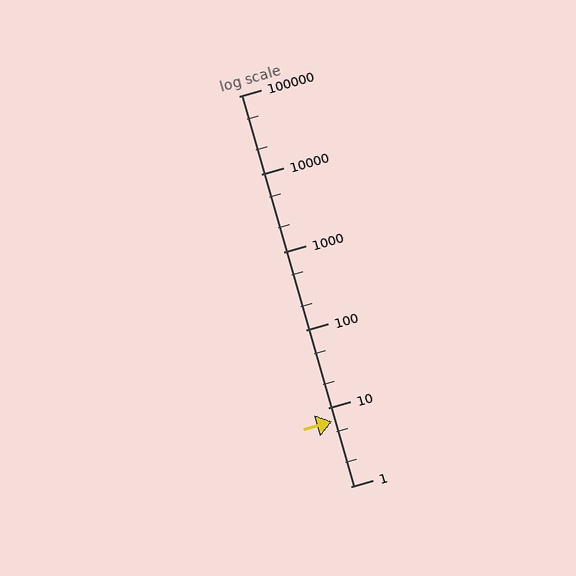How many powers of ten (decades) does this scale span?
The scale spans 5 decades, from 1 to 100000.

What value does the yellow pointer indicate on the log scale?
The pointer indicates approximately 6.7.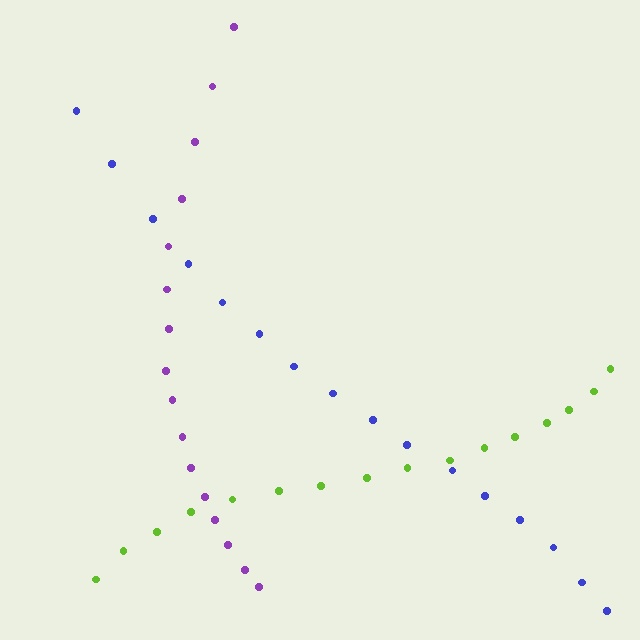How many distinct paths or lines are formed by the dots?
There are 3 distinct paths.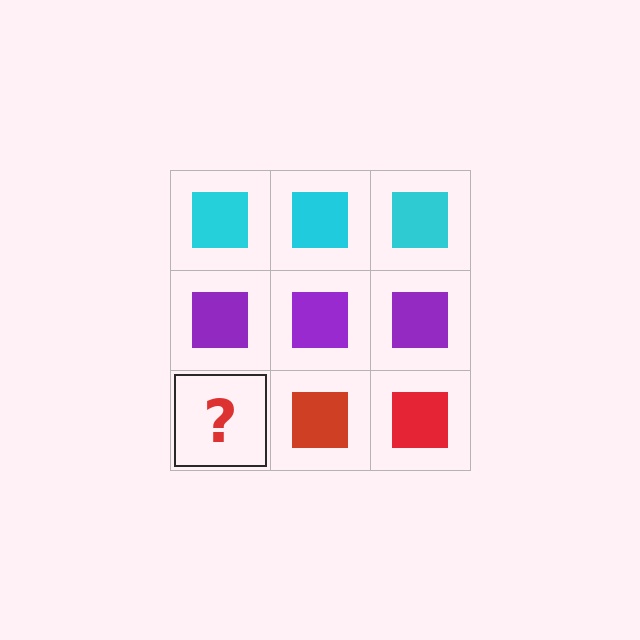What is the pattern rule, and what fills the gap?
The rule is that each row has a consistent color. The gap should be filled with a red square.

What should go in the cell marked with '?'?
The missing cell should contain a red square.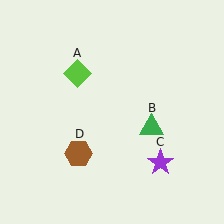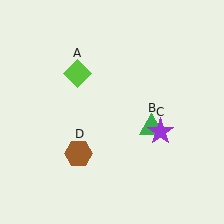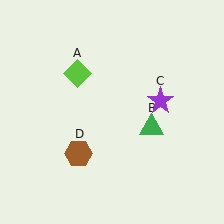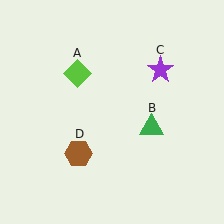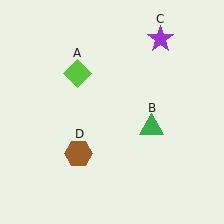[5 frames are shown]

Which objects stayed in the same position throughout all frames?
Lime diamond (object A) and green triangle (object B) and brown hexagon (object D) remained stationary.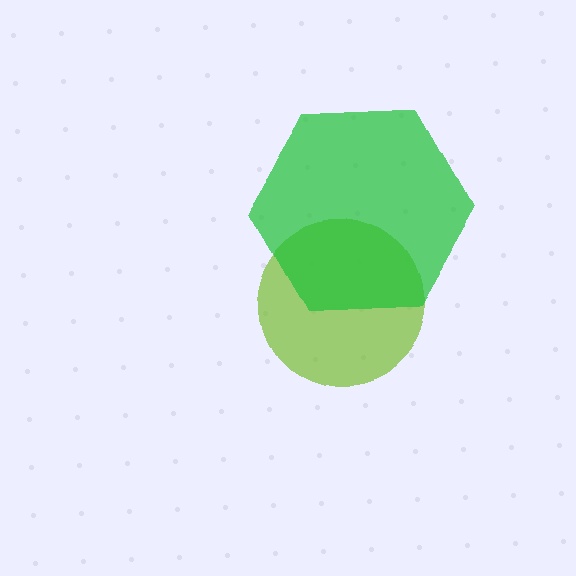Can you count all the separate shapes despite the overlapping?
Yes, there are 2 separate shapes.